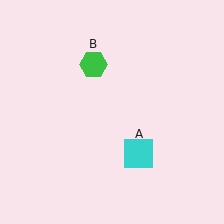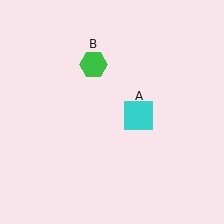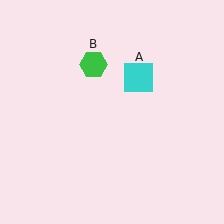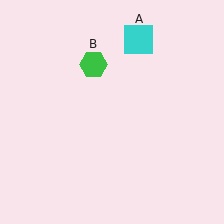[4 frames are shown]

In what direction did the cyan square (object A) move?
The cyan square (object A) moved up.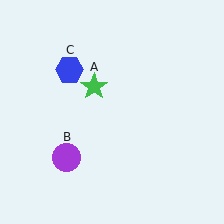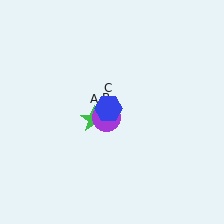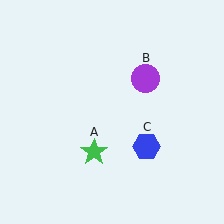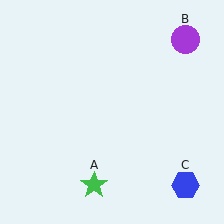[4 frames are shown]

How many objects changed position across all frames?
3 objects changed position: green star (object A), purple circle (object B), blue hexagon (object C).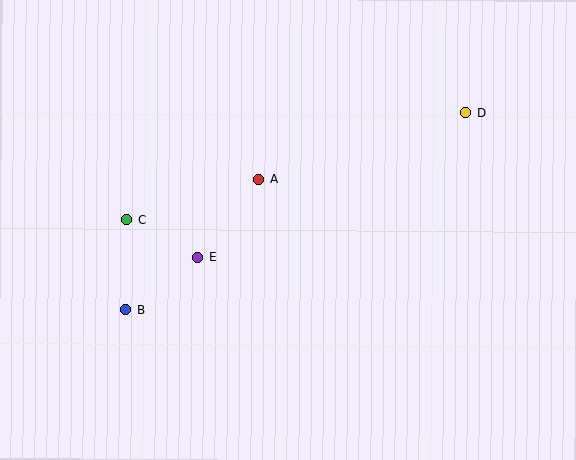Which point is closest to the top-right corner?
Point D is closest to the top-right corner.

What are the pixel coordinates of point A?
Point A is at (259, 179).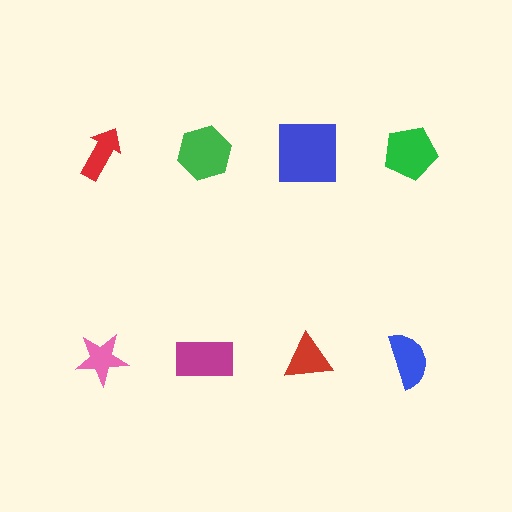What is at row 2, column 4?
A blue semicircle.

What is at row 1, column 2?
A green hexagon.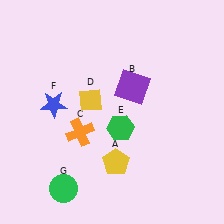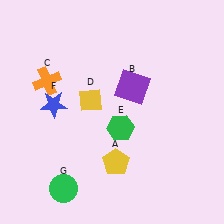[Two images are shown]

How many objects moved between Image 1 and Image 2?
1 object moved between the two images.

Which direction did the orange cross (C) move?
The orange cross (C) moved up.